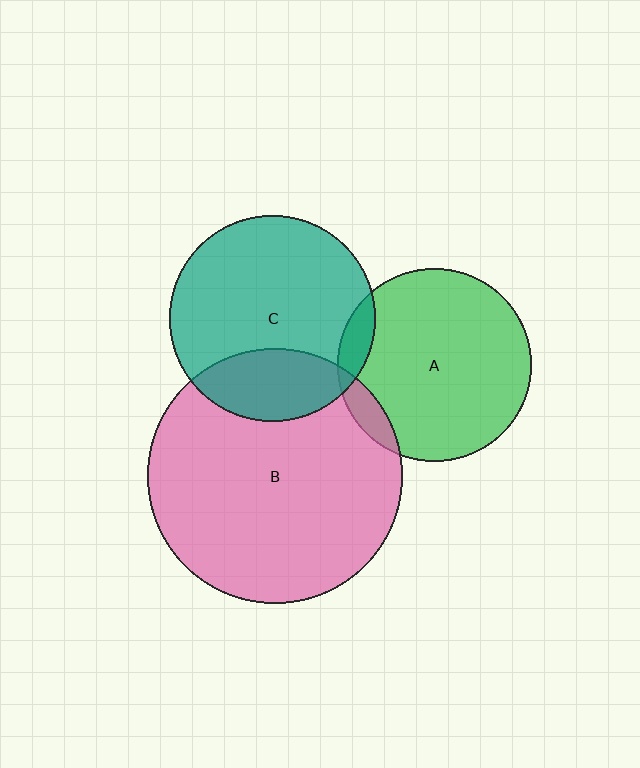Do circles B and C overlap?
Yes.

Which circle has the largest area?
Circle B (pink).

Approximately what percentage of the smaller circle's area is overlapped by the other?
Approximately 25%.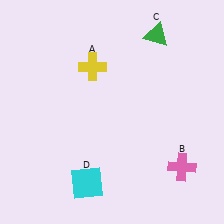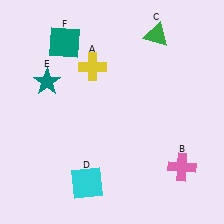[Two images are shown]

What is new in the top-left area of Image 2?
A teal star (E) was added in the top-left area of Image 2.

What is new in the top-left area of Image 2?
A teal square (F) was added in the top-left area of Image 2.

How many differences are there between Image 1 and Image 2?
There are 2 differences between the two images.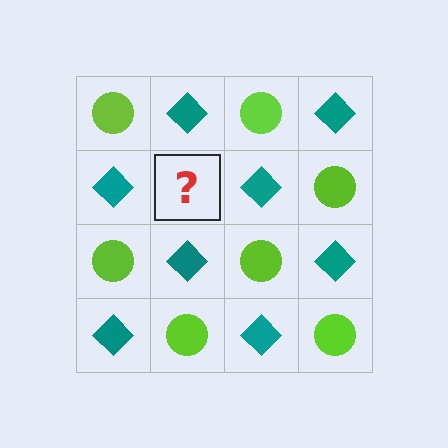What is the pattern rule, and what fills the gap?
The rule is that it alternates lime circle and teal diamond in a checkerboard pattern. The gap should be filled with a lime circle.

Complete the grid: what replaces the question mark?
The question mark should be replaced with a lime circle.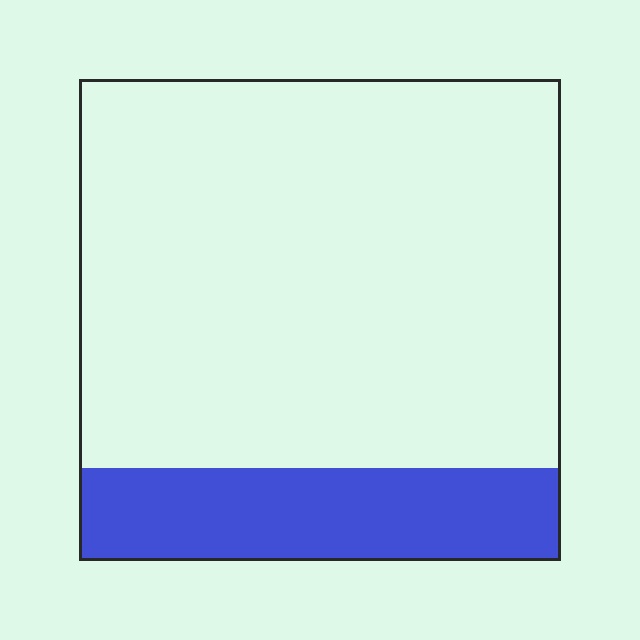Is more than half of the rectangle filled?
No.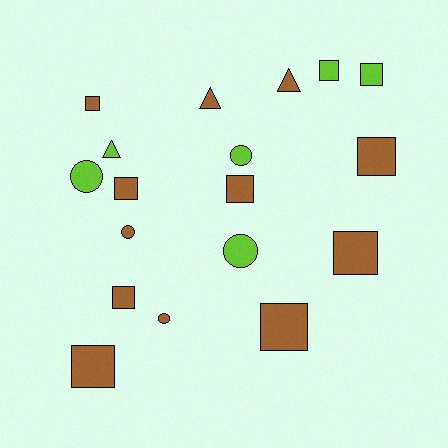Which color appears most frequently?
Brown, with 12 objects.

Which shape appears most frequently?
Square, with 10 objects.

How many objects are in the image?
There are 18 objects.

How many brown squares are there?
There are 8 brown squares.